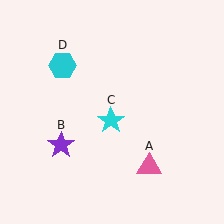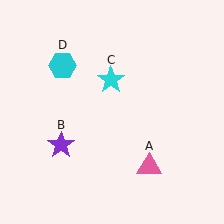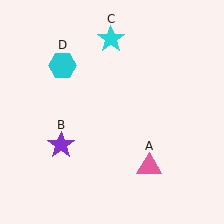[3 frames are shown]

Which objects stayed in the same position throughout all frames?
Pink triangle (object A) and purple star (object B) and cyan hexagon (object D) remained stationary.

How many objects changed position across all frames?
1 object changed position: cyan star (object C).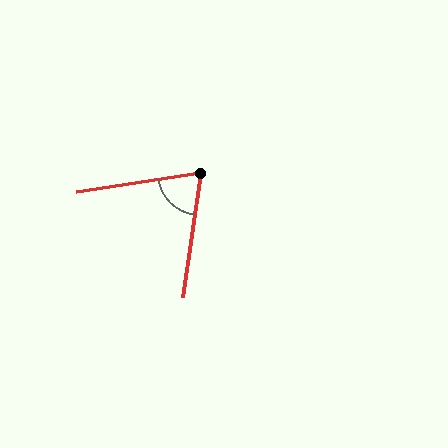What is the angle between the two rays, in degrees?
Approximately 73 degrees.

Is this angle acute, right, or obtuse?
It is acute.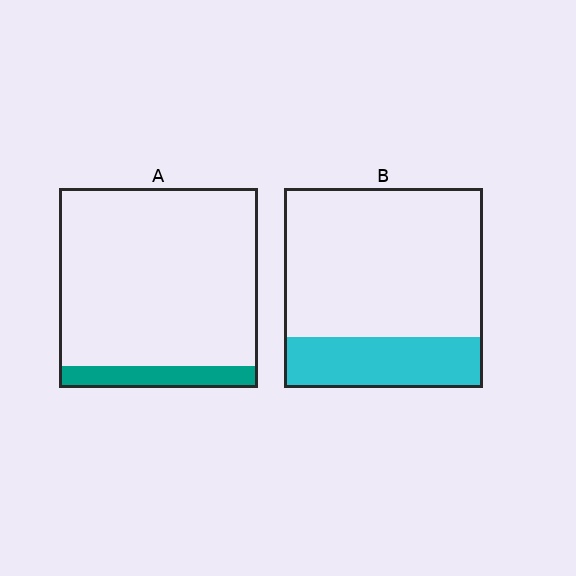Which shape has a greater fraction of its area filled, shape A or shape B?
Shape B.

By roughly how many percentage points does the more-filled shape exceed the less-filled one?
By roughly 15 percentage points (B over A).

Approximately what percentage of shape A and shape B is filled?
A is approximately 10% and B is approximately 25%.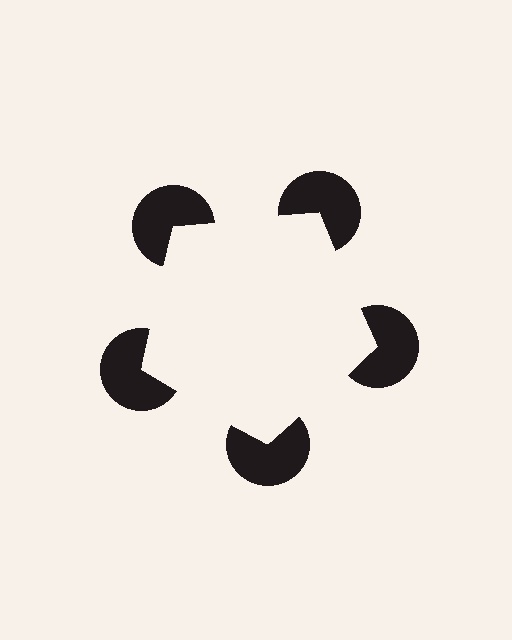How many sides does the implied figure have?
5 sides.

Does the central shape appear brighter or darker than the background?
It typically appears slightly brighter than the background, even though no actual brightness change is drawn.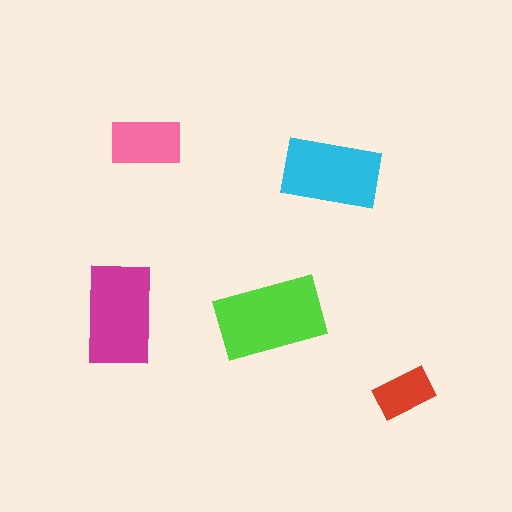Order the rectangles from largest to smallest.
the lime one, the magenta one, the cyan one, the pink one, the red one.